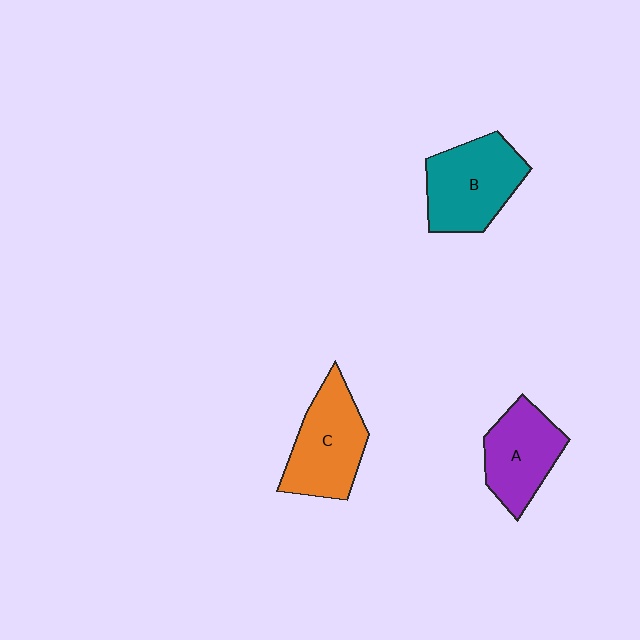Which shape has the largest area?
Shape B (teal).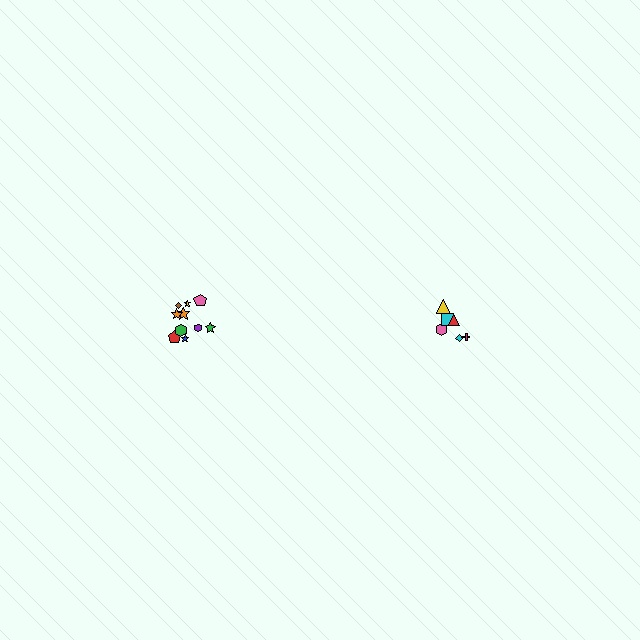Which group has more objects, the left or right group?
The left group.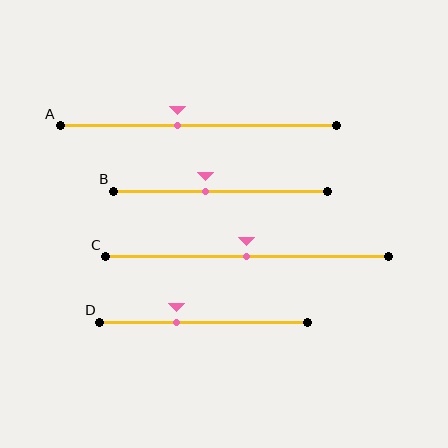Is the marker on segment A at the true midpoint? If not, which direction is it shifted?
No, the marker on segment A is shifted to the left by about 7% of the segment length.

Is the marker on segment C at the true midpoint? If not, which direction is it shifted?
Yes, the marker on segment C is at the true midpoint.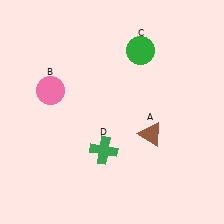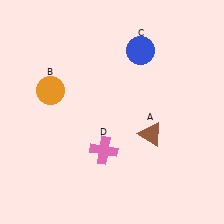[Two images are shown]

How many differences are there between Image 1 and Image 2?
There are 3 differences between the two images.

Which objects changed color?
B changed from pink to orange. C changed from green to blue. D changed from green to pink.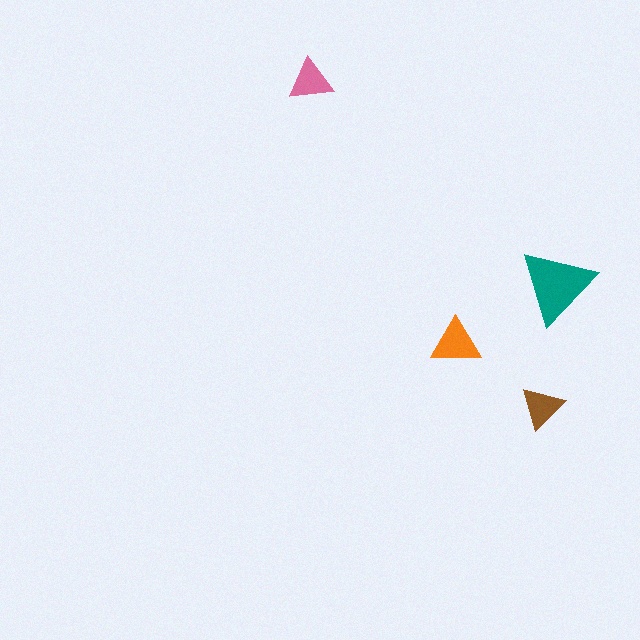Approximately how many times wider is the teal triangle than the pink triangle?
About 1.5 times wider.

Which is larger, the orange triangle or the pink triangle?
The orange one.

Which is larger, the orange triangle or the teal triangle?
The teal one.